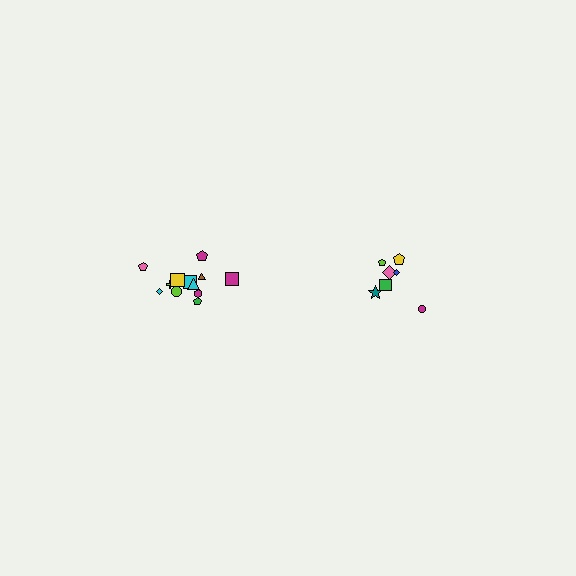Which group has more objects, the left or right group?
The left group.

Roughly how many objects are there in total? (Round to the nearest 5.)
Roughly 20 objects in total.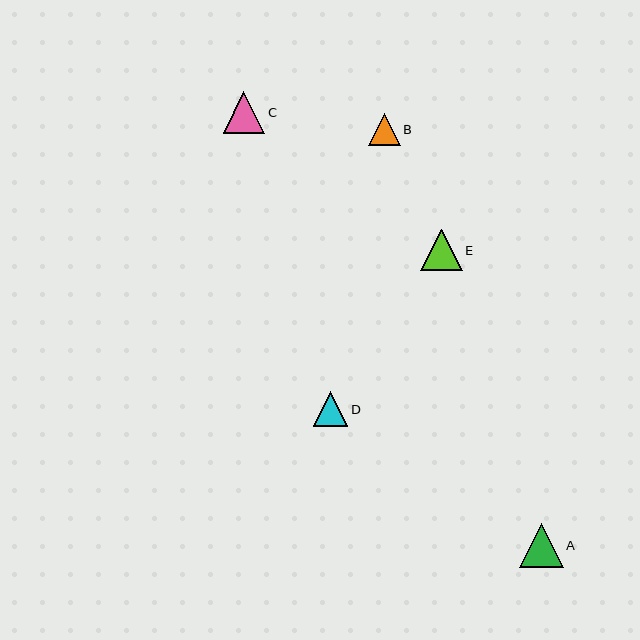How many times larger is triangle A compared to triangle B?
Triangle A is approximately 1.4 times the size of triangle B.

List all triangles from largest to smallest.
From largest to smallest: A, C, E, D, B.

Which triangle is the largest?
Triangle A is the largest with a size of approximately 44 pixels.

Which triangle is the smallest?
Triangle B is the smallest with a size of approximately 32 pixels.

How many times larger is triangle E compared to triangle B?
Triangle E is approximately 1.3 times the size of triangle B.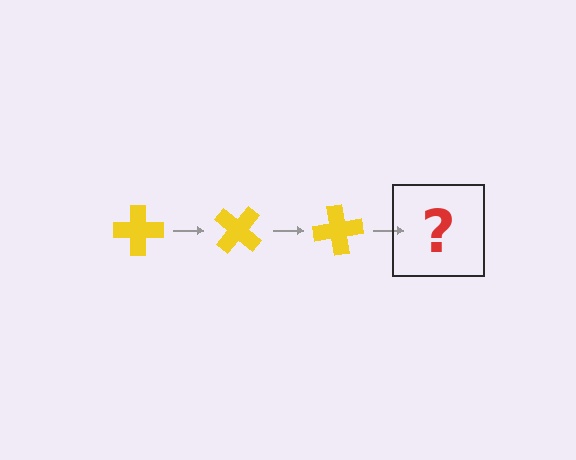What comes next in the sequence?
The next element should be a yellow cross rotated 120 degrees.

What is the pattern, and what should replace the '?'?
The pattern is that the cross rotates 40 degrees each step. The '?' should be a yellow cross rotated 120 degrees.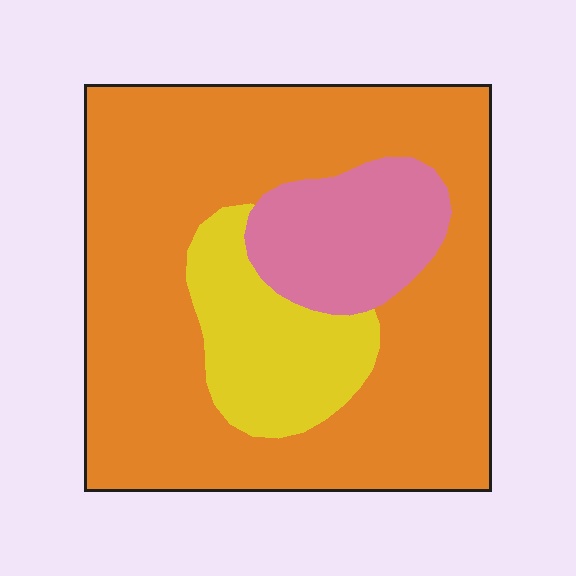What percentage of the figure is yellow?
Yellow covers 15% of the figure.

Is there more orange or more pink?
Orange.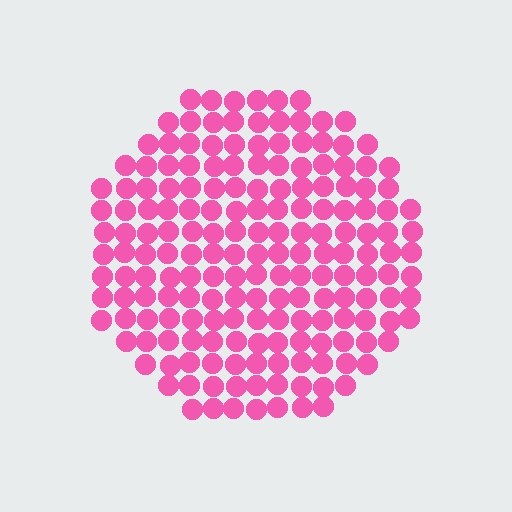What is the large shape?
The large shape is a circle.